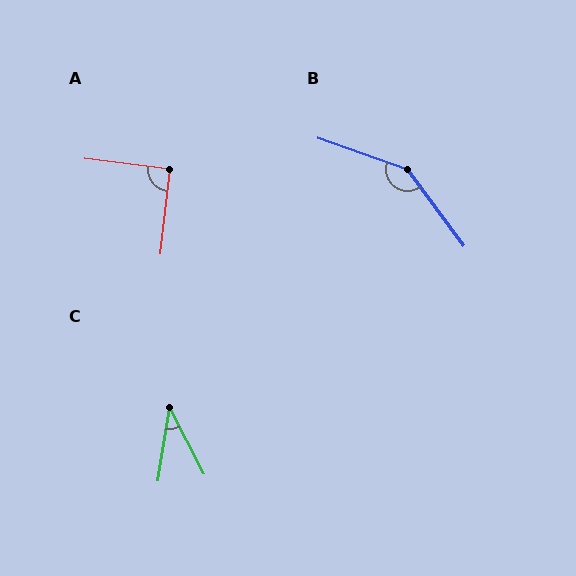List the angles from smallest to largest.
C (36°), A (91°), B (146°).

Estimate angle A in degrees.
Approximately 91 degrees.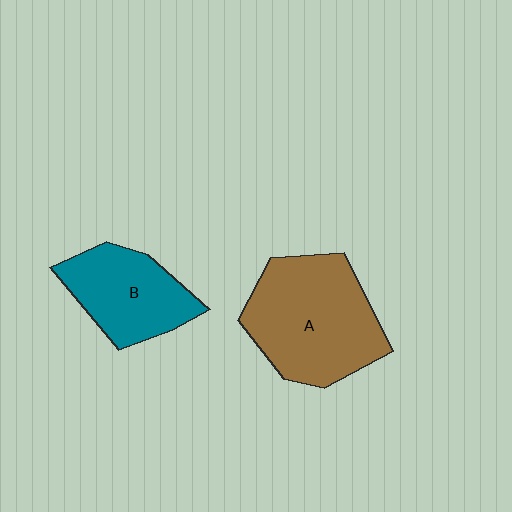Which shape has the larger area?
Shape A (brown).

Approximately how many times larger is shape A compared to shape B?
Approximately 1.5 times.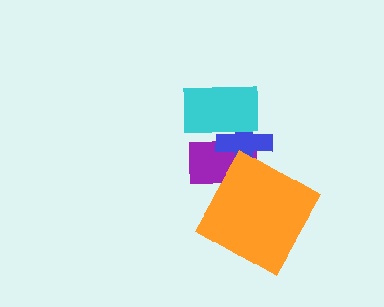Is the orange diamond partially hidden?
No, no other shape covers it.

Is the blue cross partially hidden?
Yes, it is partially covered by another shape.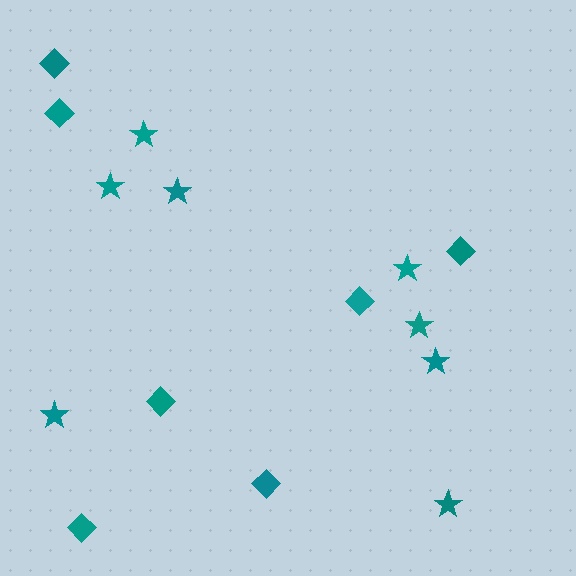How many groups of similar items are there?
There are 2 groups: one group of stars (8) and one group of diamonds (7).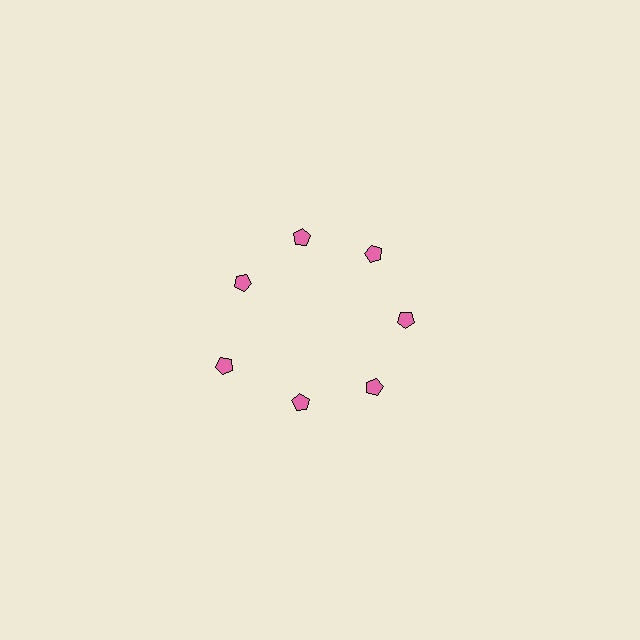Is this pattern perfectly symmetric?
No. The 7 pink pentagons are arranged in a ring, but one element near the 8 o'clock position is pushed outward from the center, breaking the 7-fold rotational symmetry.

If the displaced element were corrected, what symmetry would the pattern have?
It would have 7-fold rotational symmetry — the pattern would map onto itself every 51 degrees.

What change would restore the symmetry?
The symmetry would be restored by moving it inward, back onto the ring so that all 7 pentagons sit at equal angles and equal distance from the center.